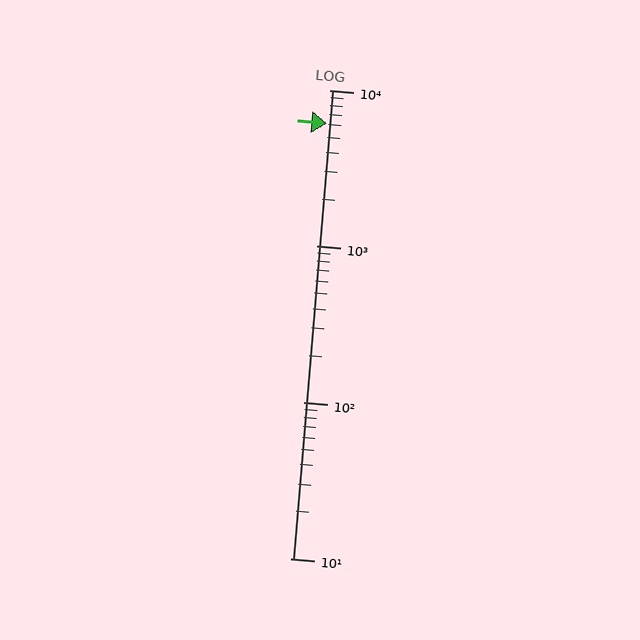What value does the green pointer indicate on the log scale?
The pointer indicates approximately 6100.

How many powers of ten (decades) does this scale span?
The scale spans 3 decades, from 10 to 10000.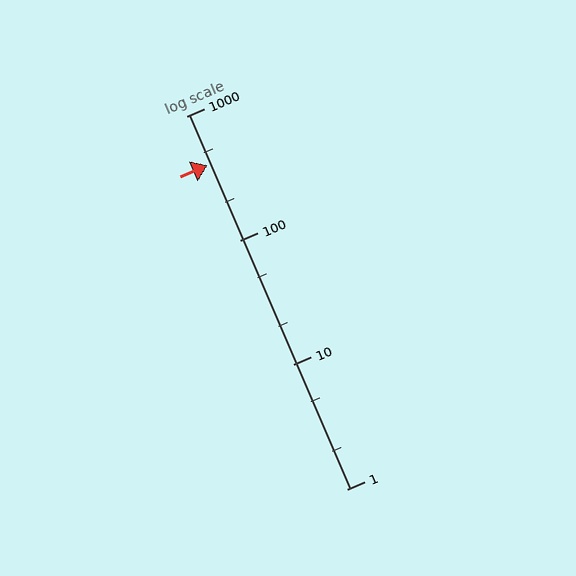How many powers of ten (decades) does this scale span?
The scale spans 3 decades, from 1 to 1000.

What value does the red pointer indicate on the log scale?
The pointer indicates approximately 400.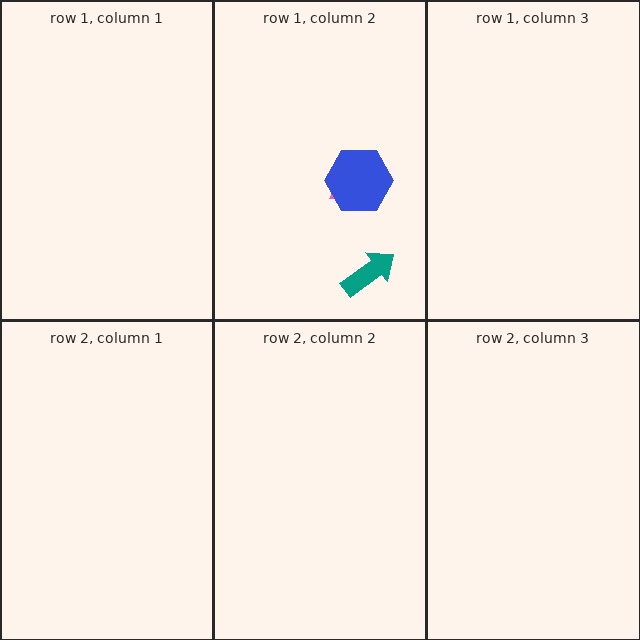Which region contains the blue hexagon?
The row 1, column 2 region.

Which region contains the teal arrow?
The row 1, column 2 region.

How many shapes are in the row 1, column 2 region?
3.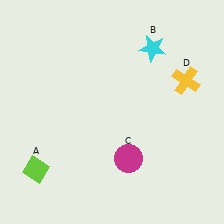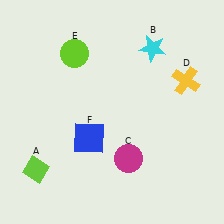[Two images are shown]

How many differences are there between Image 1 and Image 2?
There are 2 differences between the two images.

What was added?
A lime circle (E), a blue square (F) were added in Image 2.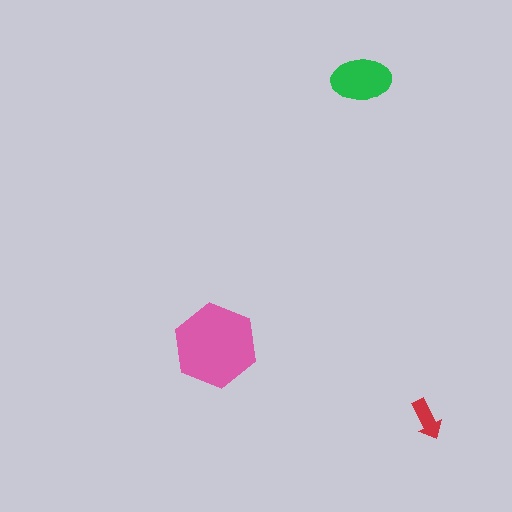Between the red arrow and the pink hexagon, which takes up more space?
The pink hexagon.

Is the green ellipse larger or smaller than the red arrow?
Larger.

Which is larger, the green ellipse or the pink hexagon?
The pink hexagon.